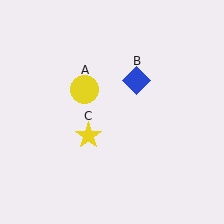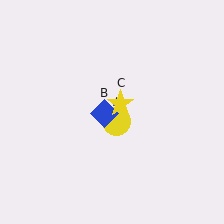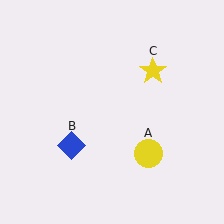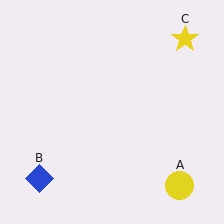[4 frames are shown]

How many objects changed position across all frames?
3 objects changed position: yellow circle (object A), blue diamond (object B), yellow star (object C).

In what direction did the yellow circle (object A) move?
The yellow circle (object A) moved down and to the right.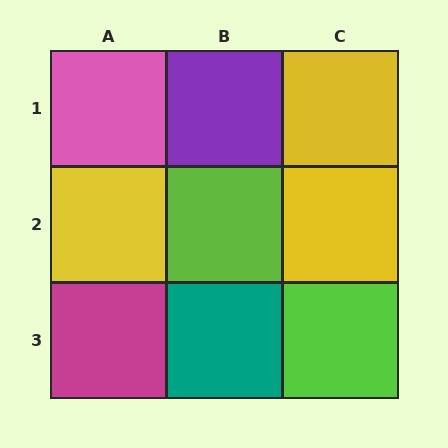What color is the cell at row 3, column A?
Magenta.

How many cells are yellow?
3 cells are yellow.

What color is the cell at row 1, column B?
Purple.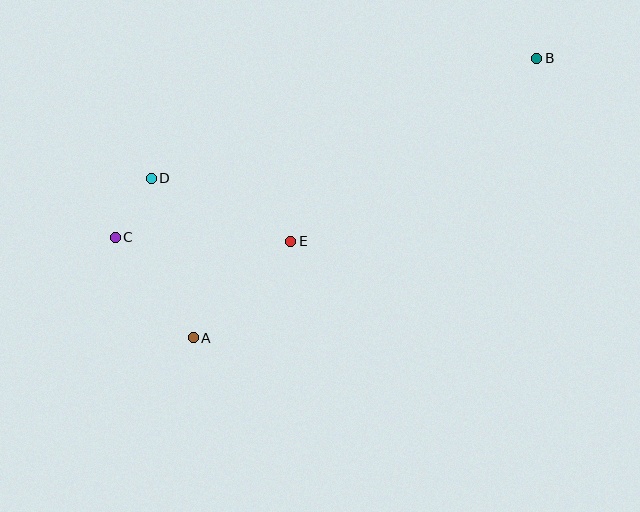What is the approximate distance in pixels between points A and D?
The distance between A and D is approximately 165 pixels.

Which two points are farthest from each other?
Points B and C are farthest from each other.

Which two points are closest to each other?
Points C and D are closest to each other.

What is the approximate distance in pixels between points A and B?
The distance between A and B is approximately 443 pixels.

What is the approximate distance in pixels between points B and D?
The distance between B and D is approximately 404 pixels.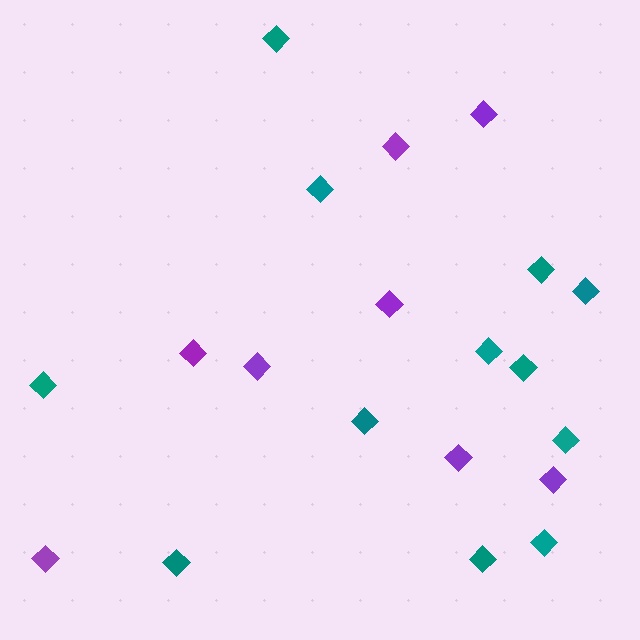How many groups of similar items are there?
There are 2 groups: one group of purple diamonds (8) and one group of teal diamonds (12).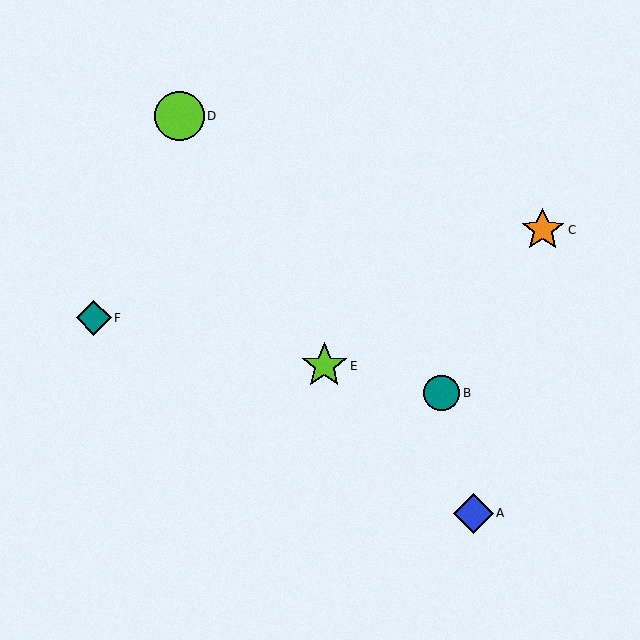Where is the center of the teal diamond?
The center of the teal diamond is at (94, 318).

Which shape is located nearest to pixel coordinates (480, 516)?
The blue diamond (labeled A) at (473, 513) is nearest to that location.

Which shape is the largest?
The lime circle (labeled D) is the largest.